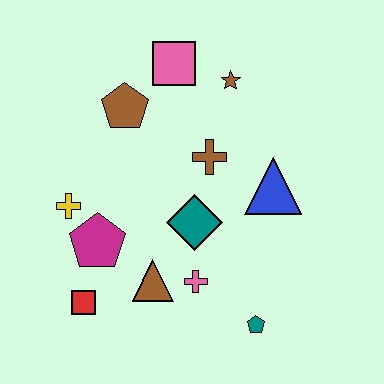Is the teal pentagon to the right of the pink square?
Yes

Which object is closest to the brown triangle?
The pink cross is closest to the brown triangle.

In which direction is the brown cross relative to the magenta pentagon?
The brown cross is to the right of the magenta pentagon.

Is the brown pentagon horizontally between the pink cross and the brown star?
No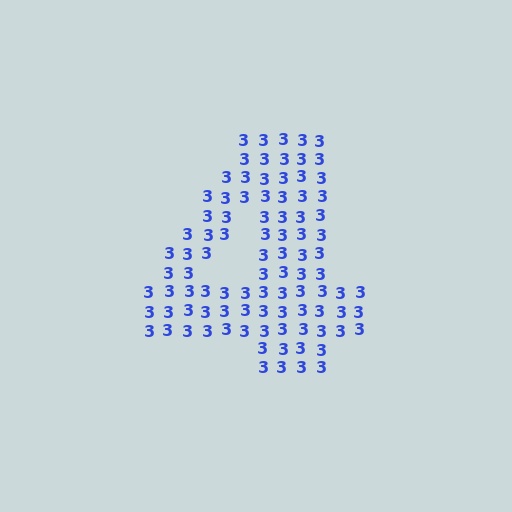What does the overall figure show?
The overall figure shows the digit 4.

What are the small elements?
The small elements are digit 3's.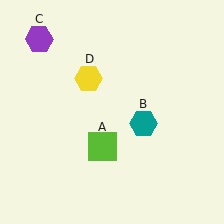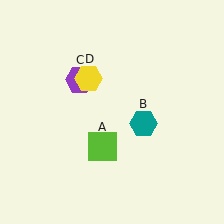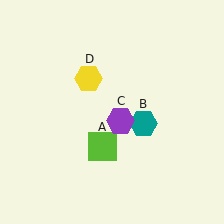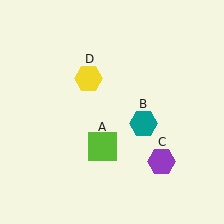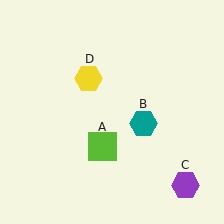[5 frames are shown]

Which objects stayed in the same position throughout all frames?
Lime square (object A) and teal hexagon (object B) and yellow hexagon (object D) remained stationary.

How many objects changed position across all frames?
1 object changed position: purple hexagon (object C).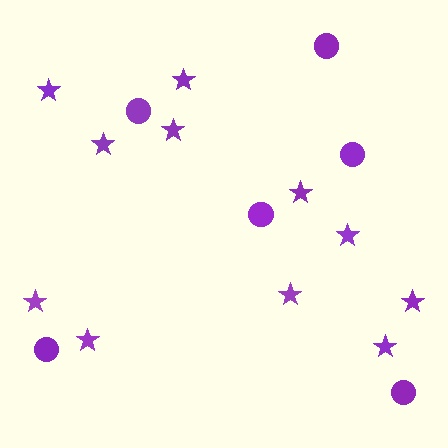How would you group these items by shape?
There are 2 groups: one group of circles (6) and one group of stars (11).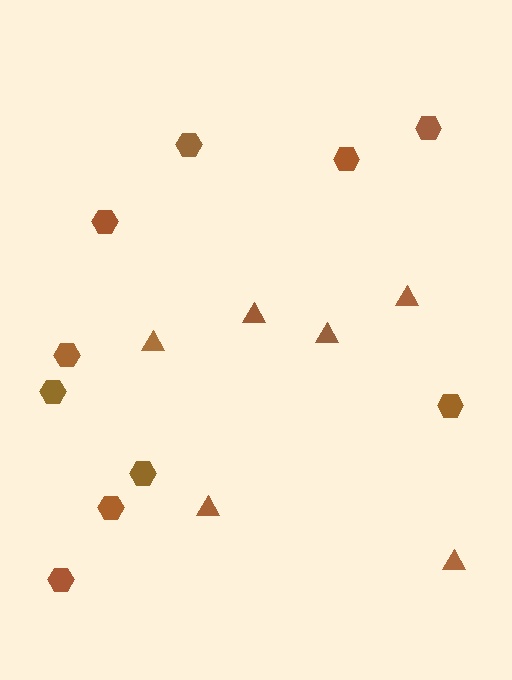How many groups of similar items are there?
There are 2 groups: one group of hexagons (10) and one group of triangles (6).